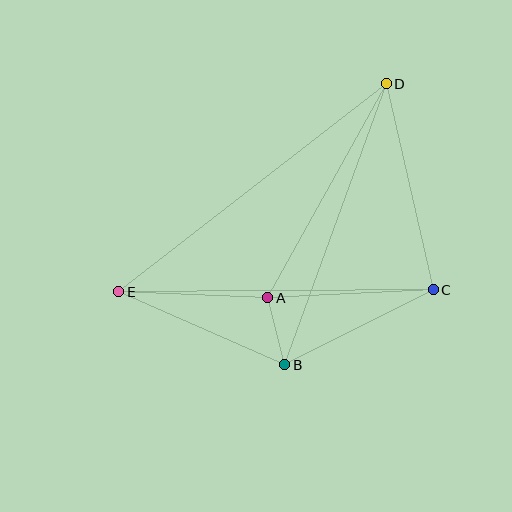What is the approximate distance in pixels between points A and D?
The distance between A and D is approximately 244 pixels.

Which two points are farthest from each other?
Points D and E are farthest from each other.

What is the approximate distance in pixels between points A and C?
The distance between A and C is approximately 166 pixels.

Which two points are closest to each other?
Points A and B are closest to each other.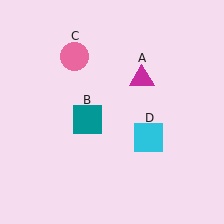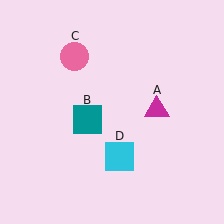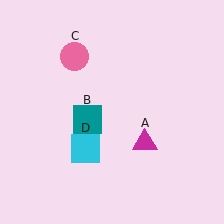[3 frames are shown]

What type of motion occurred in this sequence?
The magenta triangle (object A), cyan square (object D) rotated clockwise around the center of the scene.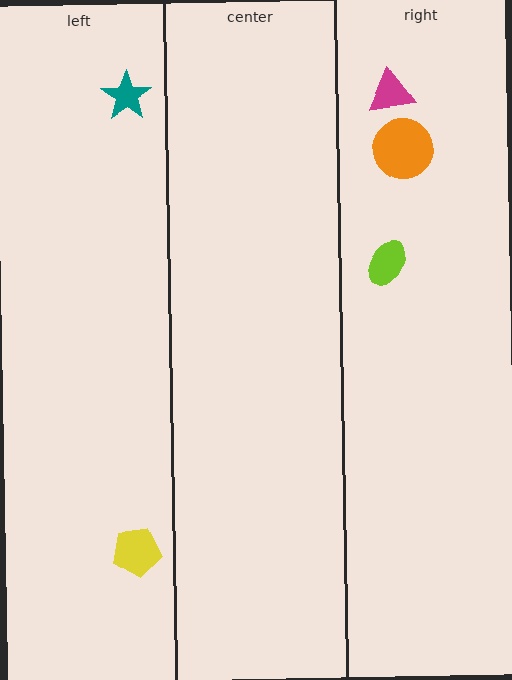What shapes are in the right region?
The orange circle, the magenta triangle, the lime ellipse.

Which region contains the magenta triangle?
The right region.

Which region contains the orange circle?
The right region.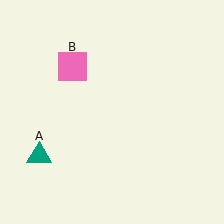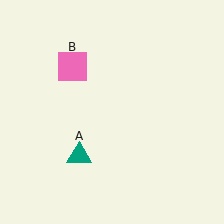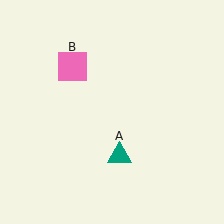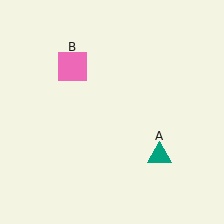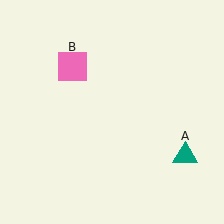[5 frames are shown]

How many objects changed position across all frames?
1 object changed position: teal triangle (object A).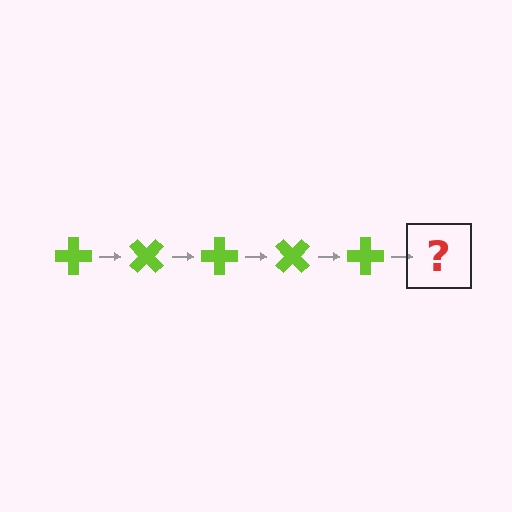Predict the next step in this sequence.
The next step is a lime cross rotated 225 degrees.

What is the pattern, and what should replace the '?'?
The pattern is that the cross rotates 45 degrees each step. The '?' should be a lime cross rotated 225 degrees.